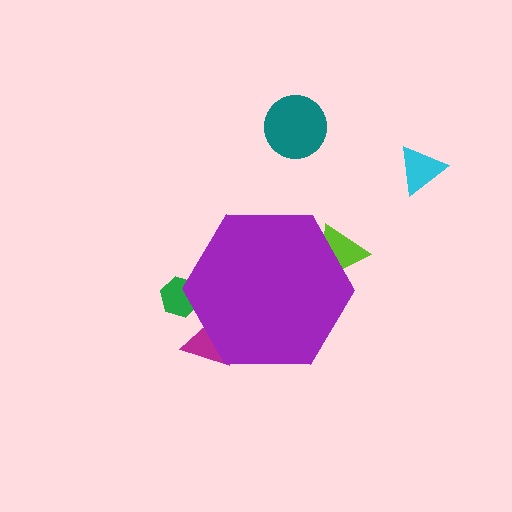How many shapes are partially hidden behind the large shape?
3 shapes are partially hidden.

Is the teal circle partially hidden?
No, the teal circle is fully visible.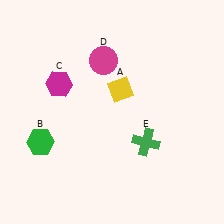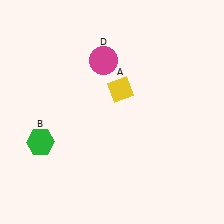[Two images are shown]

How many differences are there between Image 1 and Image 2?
There are 2 differences between the two images.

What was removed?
The magenta hexagon (C), the green cross (E) were removed in Image 2.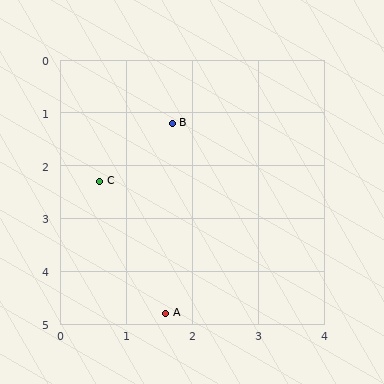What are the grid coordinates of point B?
Point B is at approximately (1.7, 1.2).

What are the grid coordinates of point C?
Point C is at approximately (0.6, 2.3).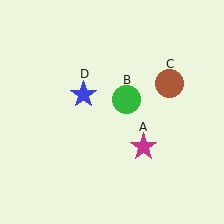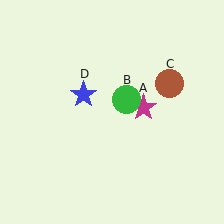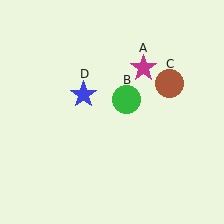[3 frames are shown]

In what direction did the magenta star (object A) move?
The magenta star (object A) moved up.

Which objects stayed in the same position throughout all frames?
Green circle (object B) and brown circle (object C) and blue star (object D) remained stationary.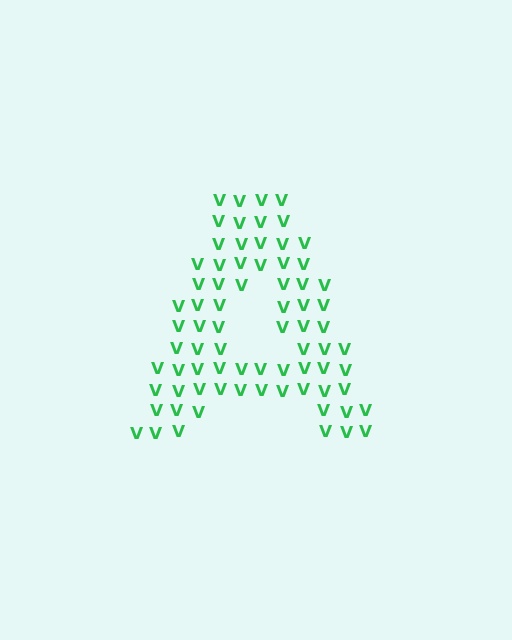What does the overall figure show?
The overall figure shows the letter A.